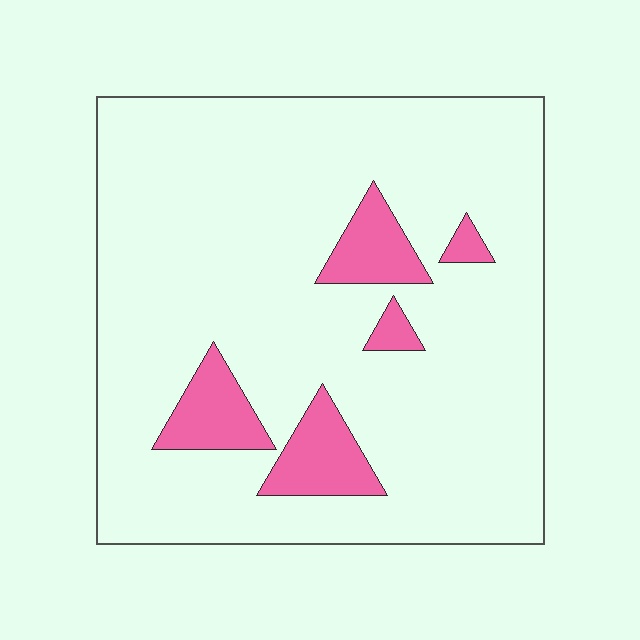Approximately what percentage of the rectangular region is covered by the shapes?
Approximately 10%.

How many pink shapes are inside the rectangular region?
5.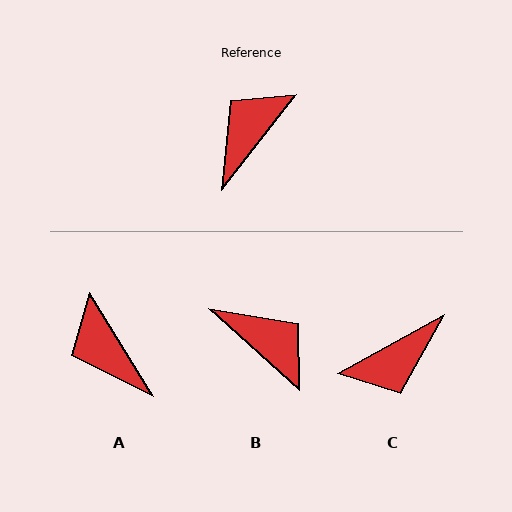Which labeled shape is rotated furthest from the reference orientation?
C, about 157 degrees away.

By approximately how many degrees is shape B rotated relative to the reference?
Approximately 94 degrees clockwise.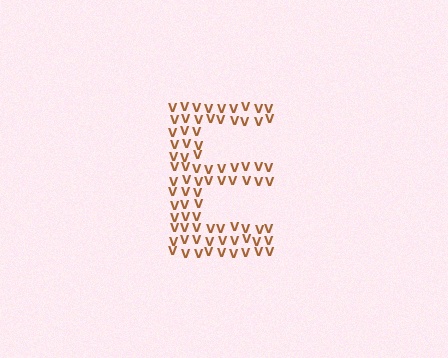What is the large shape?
The large shape is the letter E.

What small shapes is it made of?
It is made of small letter V's.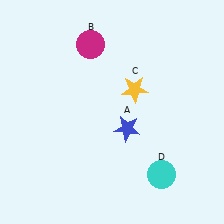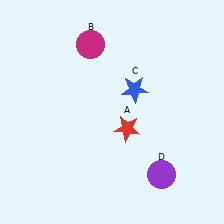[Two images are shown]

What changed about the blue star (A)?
In Image 1, A is blue. In Image 2, it changed to red.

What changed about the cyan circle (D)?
In Image 1, D is cyan. In Image 2, it changed to purple.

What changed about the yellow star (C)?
In Image 1, C is yellow. In Image 2, it changed to blue.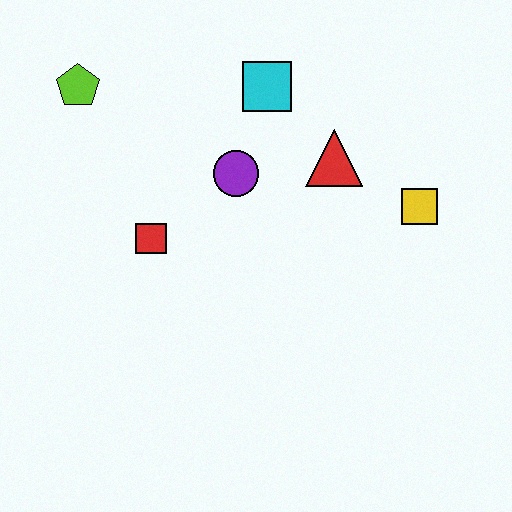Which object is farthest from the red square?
The yellow square is farthest from the red square.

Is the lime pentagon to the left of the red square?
Yes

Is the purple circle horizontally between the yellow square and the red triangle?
No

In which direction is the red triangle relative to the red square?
The red triangle is to the right of the red square.